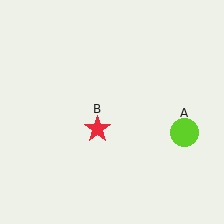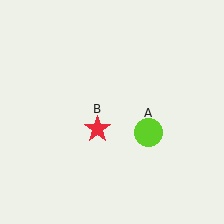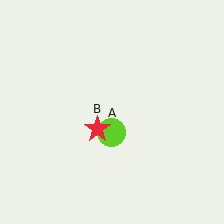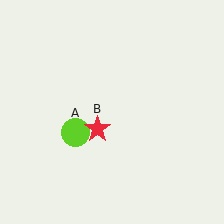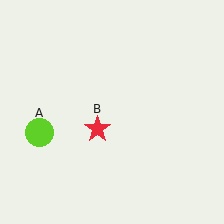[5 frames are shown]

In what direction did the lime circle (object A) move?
The lime circle (object A) moved left.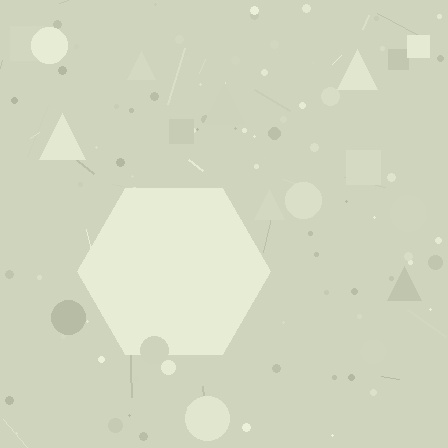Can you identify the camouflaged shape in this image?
The camouflaged shape is a hexagon.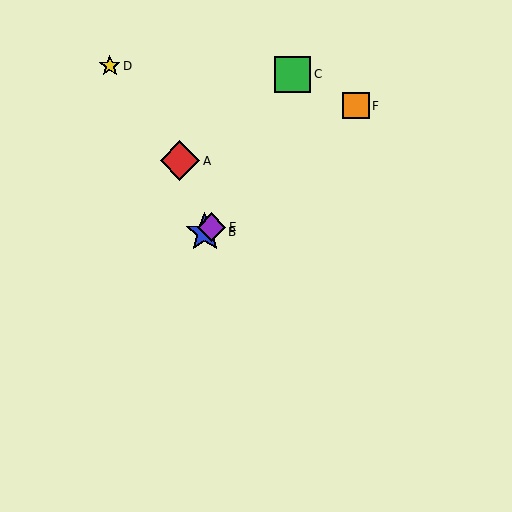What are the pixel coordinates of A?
Object A is at (180, 161).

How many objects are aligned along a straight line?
3 objects (B, E, F) are aligned along a straight line.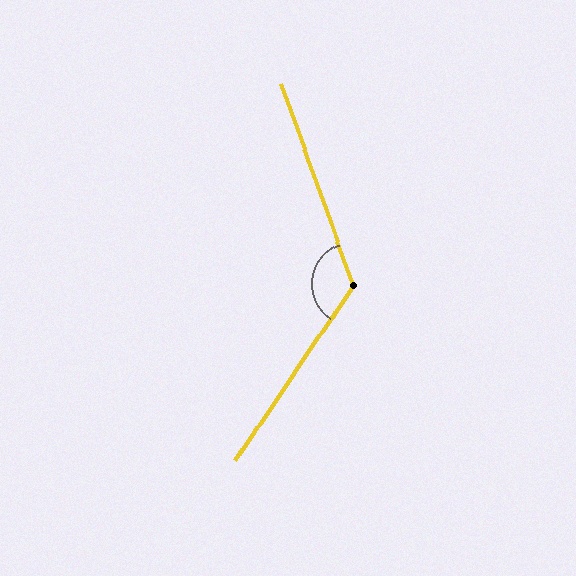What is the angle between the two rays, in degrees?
Approximately 126 degrees.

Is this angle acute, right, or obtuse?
It is obtuse.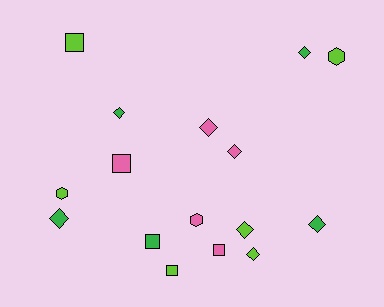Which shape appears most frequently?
Diamond, with 8 objects.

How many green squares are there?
There is 1 green square.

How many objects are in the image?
There are 16 objects.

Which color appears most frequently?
Lime, with 6 objects.